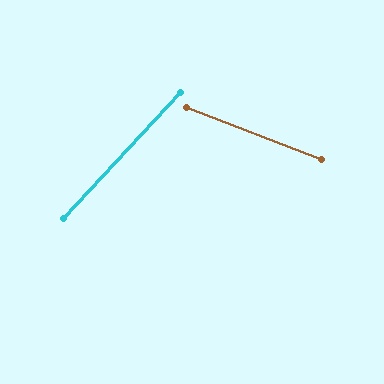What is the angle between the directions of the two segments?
Approximately 68 degrees.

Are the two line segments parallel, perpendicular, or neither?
Neither parallel nor perpendicular — they differ by about 68°.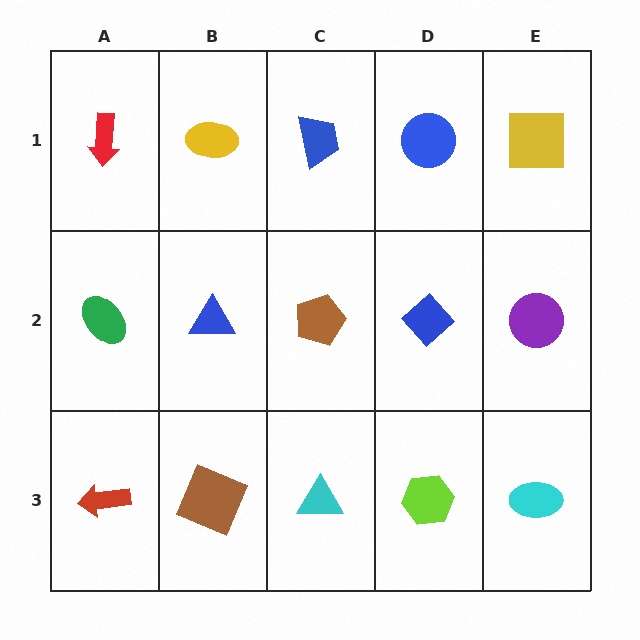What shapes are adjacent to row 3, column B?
A blue triangle (row 2, column B), a red arrow (row 3, column A), a cyan triangle (row 3, column C).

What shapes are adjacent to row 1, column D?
A blue diamond (row 2, column D), a blue trapezoid (row 1, column C), a yellow square (row 1, column E).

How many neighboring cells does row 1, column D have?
3.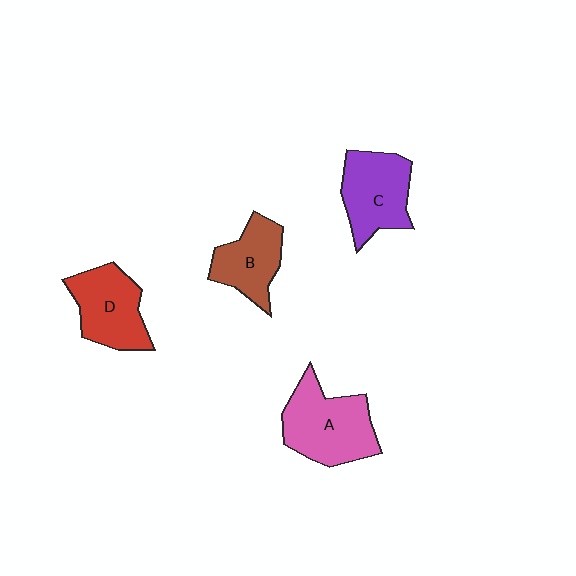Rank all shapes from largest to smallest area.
From largest to smallest: A (pink), C (purple), D (red), B (brown).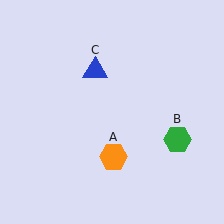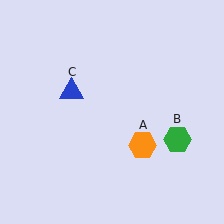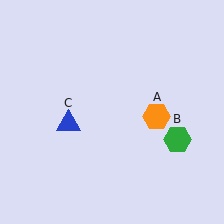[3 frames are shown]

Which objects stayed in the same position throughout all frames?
Green hexagon (object B) remained stationary.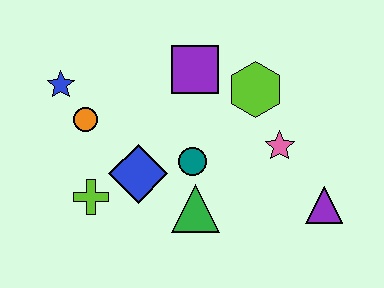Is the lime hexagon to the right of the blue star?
Yes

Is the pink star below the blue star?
Yes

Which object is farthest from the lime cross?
The purple triangle is farthest from the lime cross.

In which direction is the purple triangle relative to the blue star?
The purple triangle is to the right of the blue star.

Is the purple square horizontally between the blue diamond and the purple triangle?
Yes